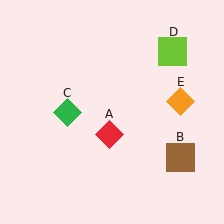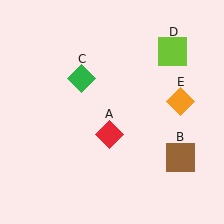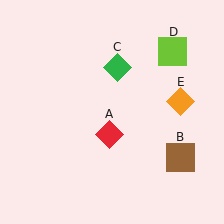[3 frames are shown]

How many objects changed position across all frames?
1 object changed position: green diamond (object C).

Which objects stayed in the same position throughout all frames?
Red diamond (object A) and brown square (object B) and lime square (object D) and orange diamond (object E) remained stationary.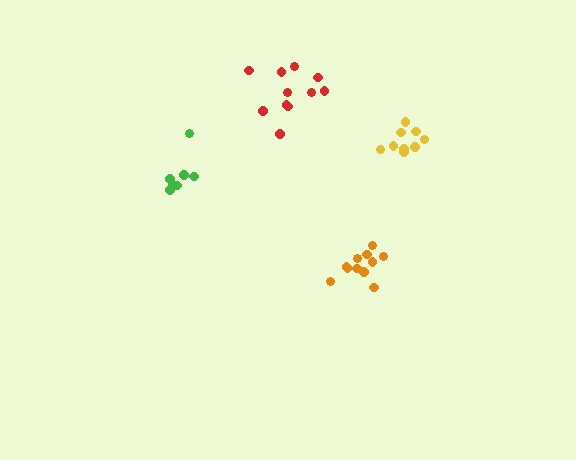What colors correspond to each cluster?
The clusters are colored: orange, yellow, green, red.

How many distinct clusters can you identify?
There are 4 distinct clusters.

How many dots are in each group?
Group 1: 11 dots, Group 2: 9 dots, Group 3: 7 dots, Group 4: 11 dots (38 total).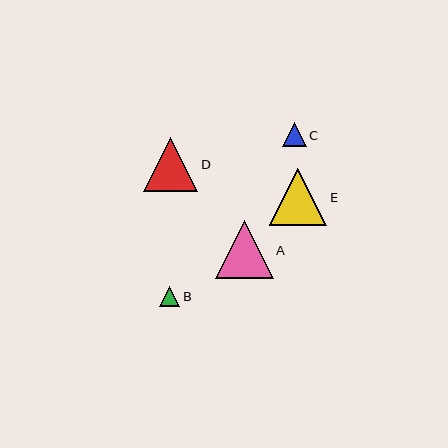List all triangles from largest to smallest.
From largest to smallest: A, E, D, C, B.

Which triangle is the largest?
Triangle A is the largest with a size of approximately 58 pixels.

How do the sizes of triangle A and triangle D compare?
Triangle A and triangle D are approximately the same size.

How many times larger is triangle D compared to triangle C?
Triangle D is approximately 2.2 times the size of triangle C.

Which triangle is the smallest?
Triangle B is the smallest with a size of approximately 20 pixels.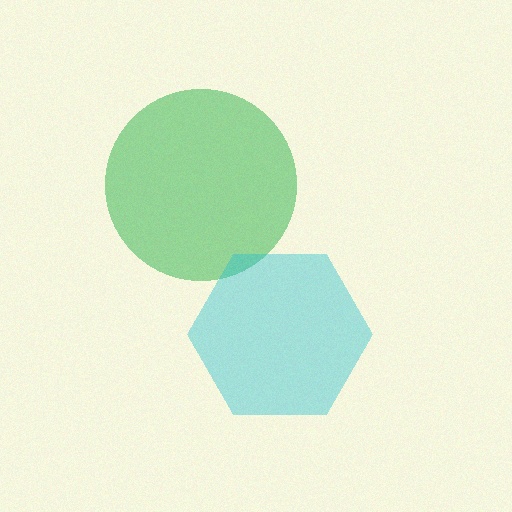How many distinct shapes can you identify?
There are 2 distinct shapes: a green circle, a cyan hexagon.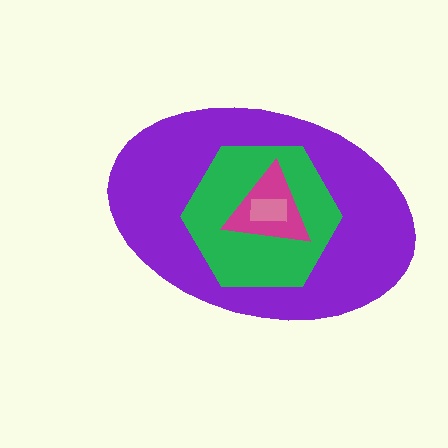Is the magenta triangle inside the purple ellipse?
Yes.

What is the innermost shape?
The pink rectangle.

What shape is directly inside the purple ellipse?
The green hexagon.